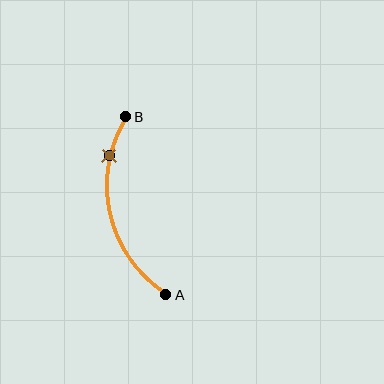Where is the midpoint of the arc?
The arc midpoint is the point on the curve farthest from the straight line joining A and B. It sits to the left of that line.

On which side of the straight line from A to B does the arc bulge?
The arc bulges to the left of the straight line connecting A and B.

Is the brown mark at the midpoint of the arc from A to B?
No. The brown mark lies on the arc but is closer to endpoint B. The arc midpoint would be at the point on the curve equidistant along the arc from both A and B.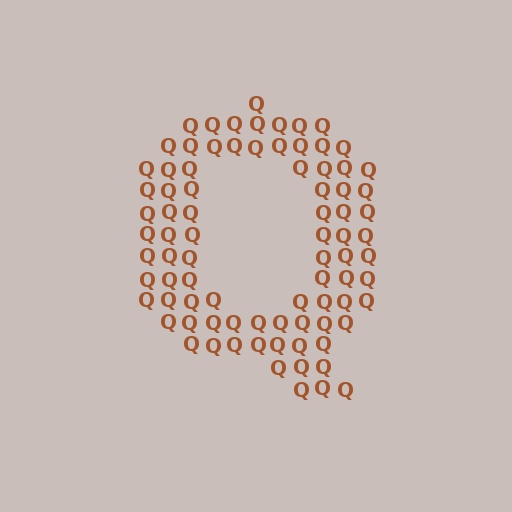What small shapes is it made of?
It is made of small letter Q's.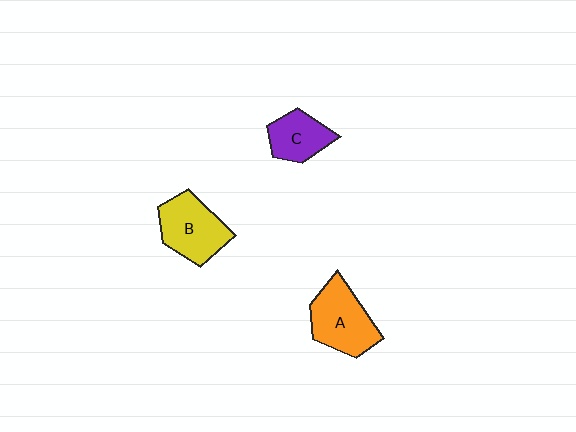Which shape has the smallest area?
Shape C (purple).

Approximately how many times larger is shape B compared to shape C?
Approximately 1.4 times.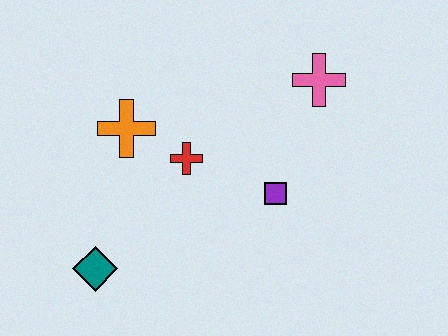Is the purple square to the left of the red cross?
No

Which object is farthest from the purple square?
The teal diamond is farthest from the purple square.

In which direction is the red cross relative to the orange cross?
The red cross is to the right of the orange cross.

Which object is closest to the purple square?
The red cross is closest to the purple square.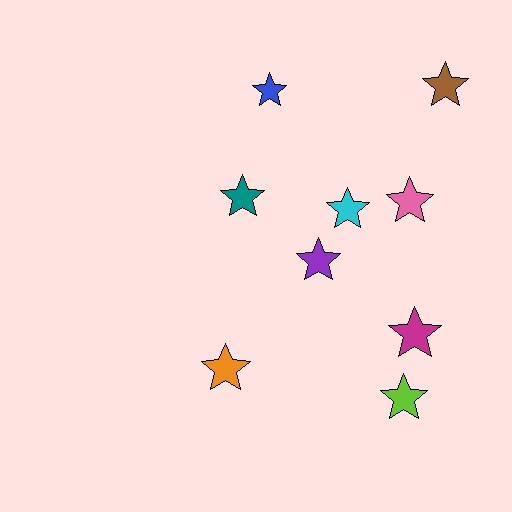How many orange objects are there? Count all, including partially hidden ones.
There is 1 orange object.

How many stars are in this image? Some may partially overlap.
There are 9 stars.